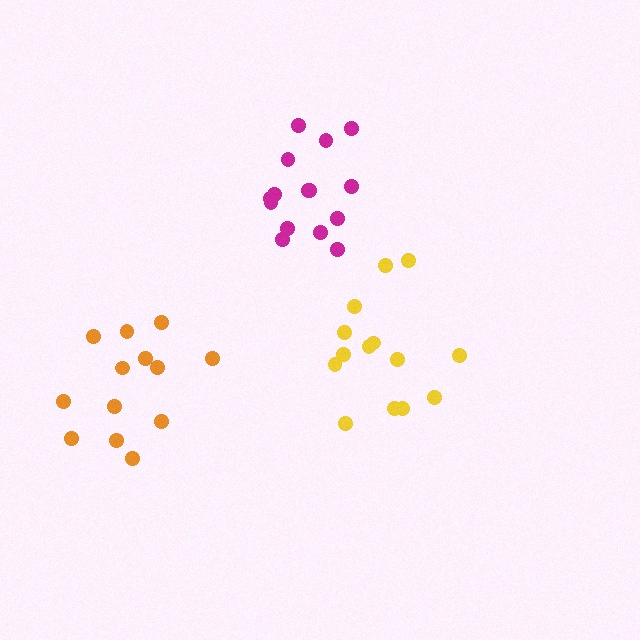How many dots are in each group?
Group 1: 14 dots, Group 2: 15 dots, Group 3: 13 dots (42 total).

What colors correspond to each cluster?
The clusters are colored: yellow, magenta, orange.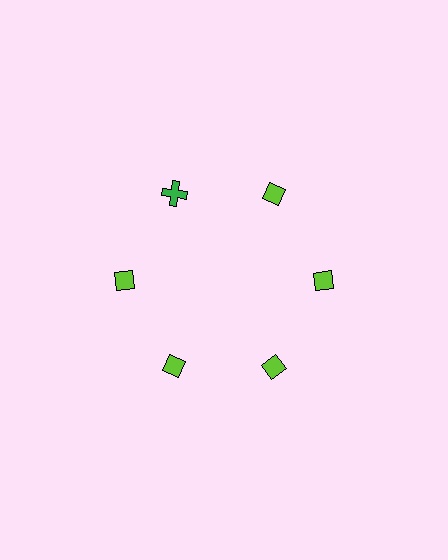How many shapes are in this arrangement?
There are 6 shapes arranged in a ring pattern.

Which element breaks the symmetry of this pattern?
The green cross at roughly the 11 o'clock position breaks the symmetry. All other shapes are lime diamonds.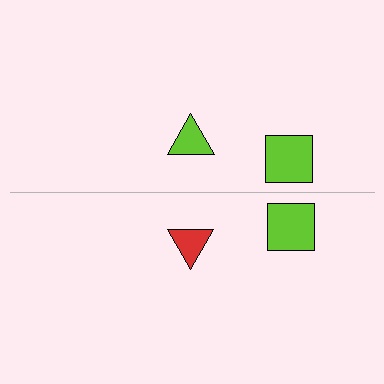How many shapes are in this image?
There are 4 shapes in this image.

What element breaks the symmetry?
The red triangle on the bottom side breaks the symmetry — its mirror counterpart is lime.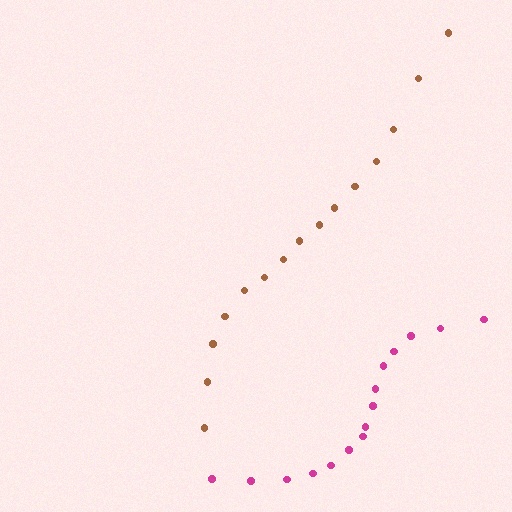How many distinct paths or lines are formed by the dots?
There are 2 distinct paths.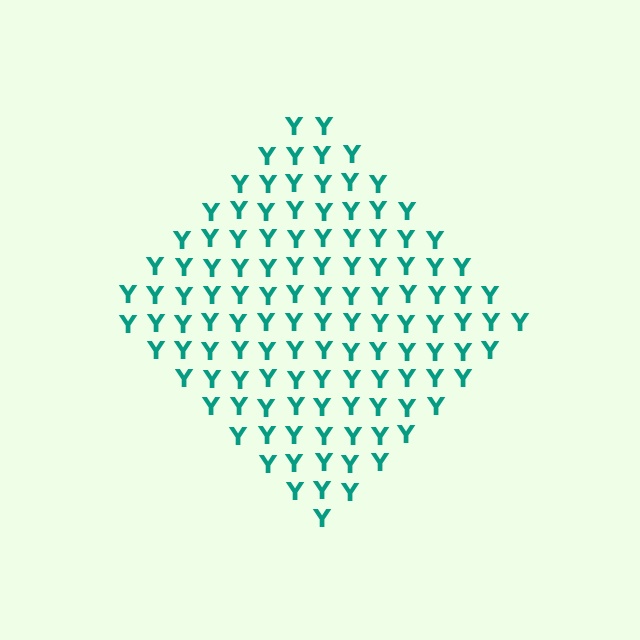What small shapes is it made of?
It is made of small letter Y's.